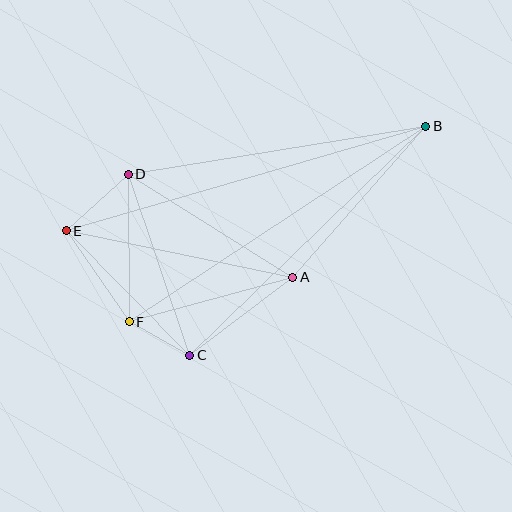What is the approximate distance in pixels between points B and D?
The distance between B and D is approximately 301 pixels.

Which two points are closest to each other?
Points C and F are closest to each other.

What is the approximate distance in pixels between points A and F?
The distance between A and F is approximately 169 pixels.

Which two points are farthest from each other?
Points B and E are farthest from each other.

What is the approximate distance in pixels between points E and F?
The distance between E and F is approximately 110 pixels.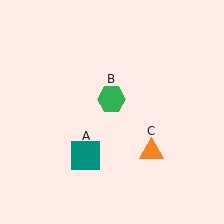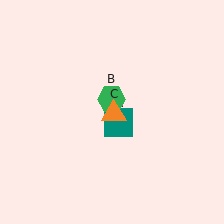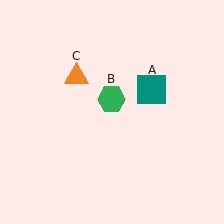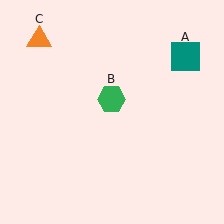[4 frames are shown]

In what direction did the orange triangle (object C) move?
The orange triangle (object C) moved up and to the left.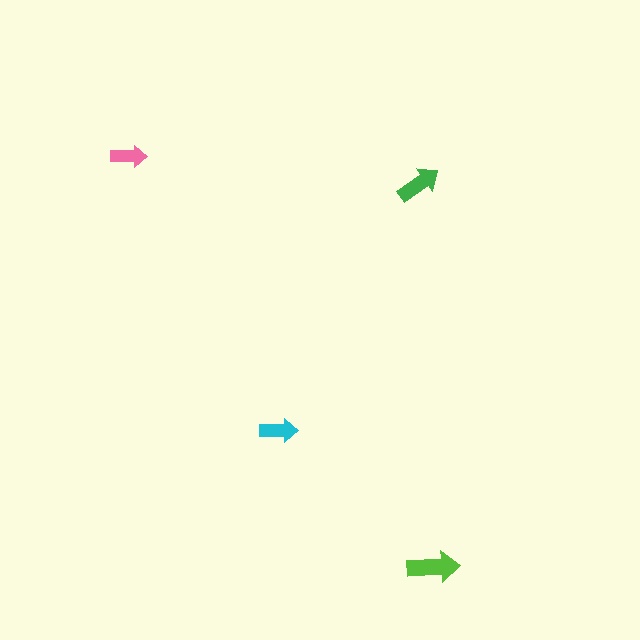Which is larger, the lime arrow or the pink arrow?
The lime one.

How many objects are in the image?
There are 4 objects in the image.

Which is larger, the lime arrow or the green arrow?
The lime one.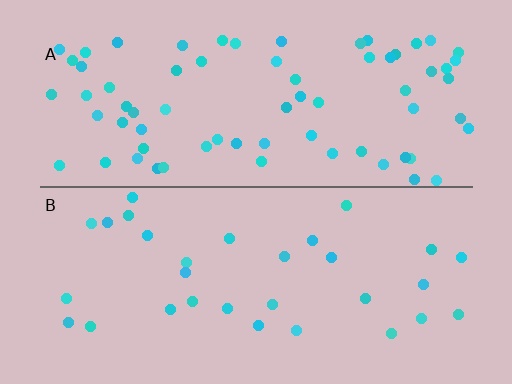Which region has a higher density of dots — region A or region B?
A (the top).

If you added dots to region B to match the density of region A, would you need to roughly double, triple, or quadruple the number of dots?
Approximately double.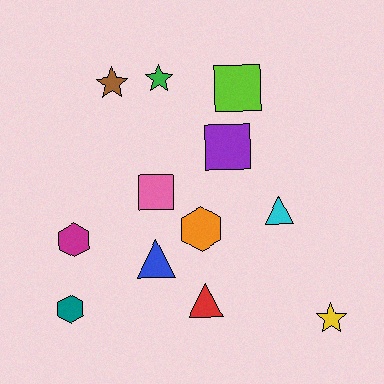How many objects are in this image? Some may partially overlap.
There are 12 objects.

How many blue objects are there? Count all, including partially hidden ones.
There is 1 blue object.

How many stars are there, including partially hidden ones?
There are 3 stars.